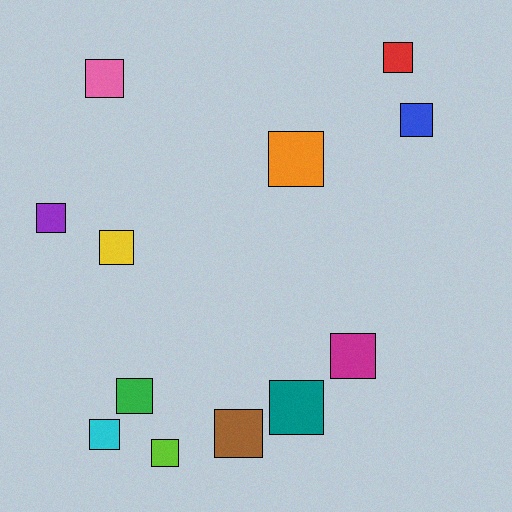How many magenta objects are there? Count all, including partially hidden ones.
There is 1 magenta object.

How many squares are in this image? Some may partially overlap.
There are 12 squares.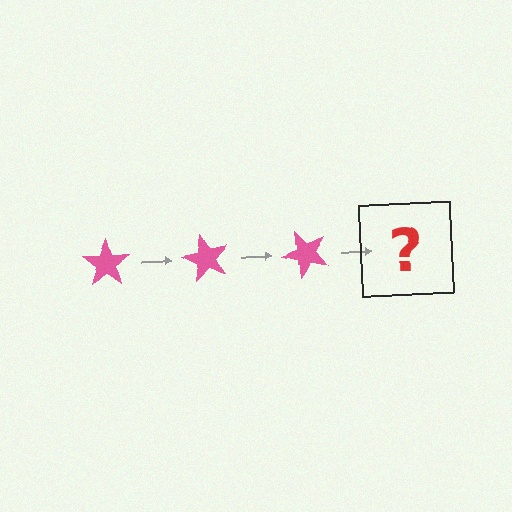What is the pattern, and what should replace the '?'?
The pattern is that the star rotates 60 degrees each step. The '?' should be a pink star rotated 180 degrees.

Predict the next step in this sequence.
The next step is a pink star rotated 180 degrees.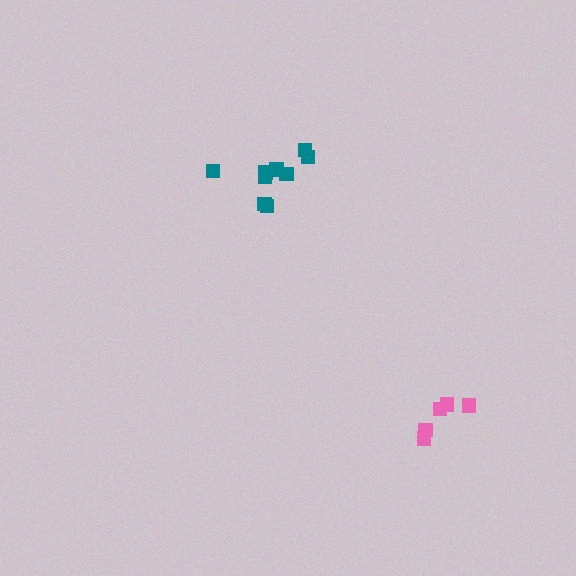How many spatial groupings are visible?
There are 2 spatial groupings.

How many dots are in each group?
Group 1: 9 dots, Group 2: 5 dots (14 total).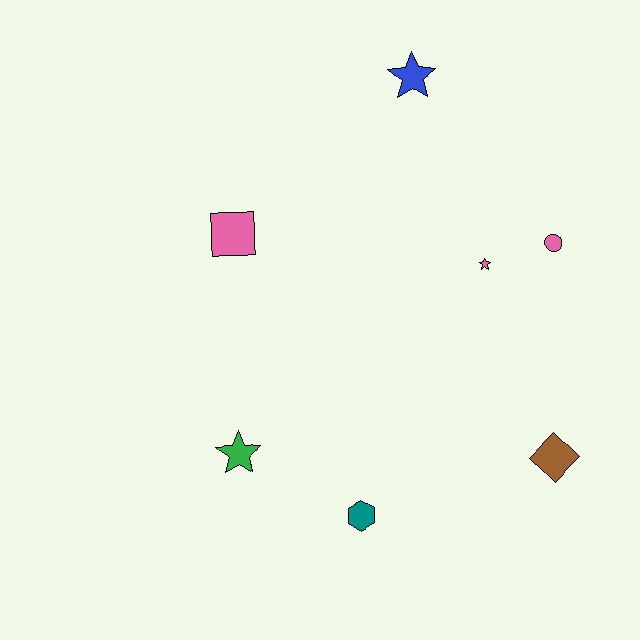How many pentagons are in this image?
There are no pentagons.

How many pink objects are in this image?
There are 3 pink objects.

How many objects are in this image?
There are 7 objects.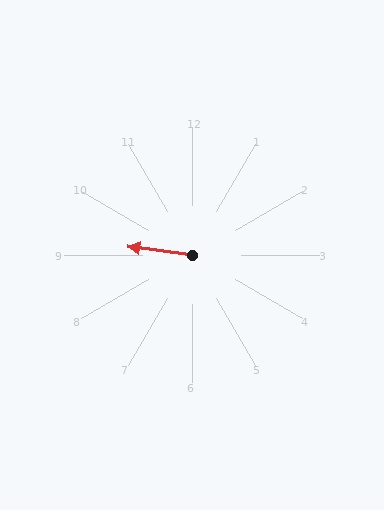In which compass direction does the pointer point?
West.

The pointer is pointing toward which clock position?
Roughly 9 o'clock.